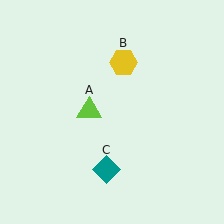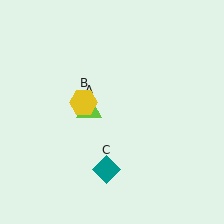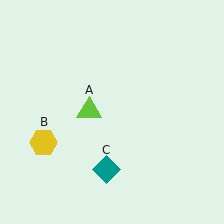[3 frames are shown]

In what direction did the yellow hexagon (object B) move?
The yellow hexagon (object B) moved down and to the left.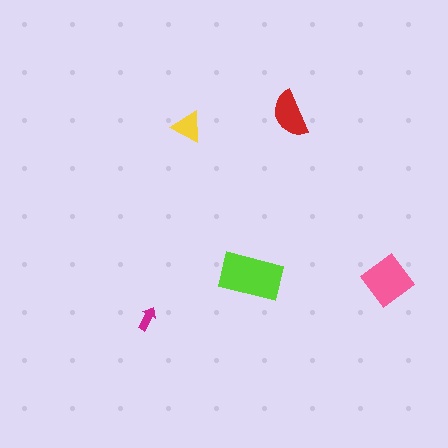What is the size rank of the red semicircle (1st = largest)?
3rd.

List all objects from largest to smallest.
The lime rectangle, the pink diamond, the red semicircle, the yellow triangle, the magenta arrow.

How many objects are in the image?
There are 5 objects in the image.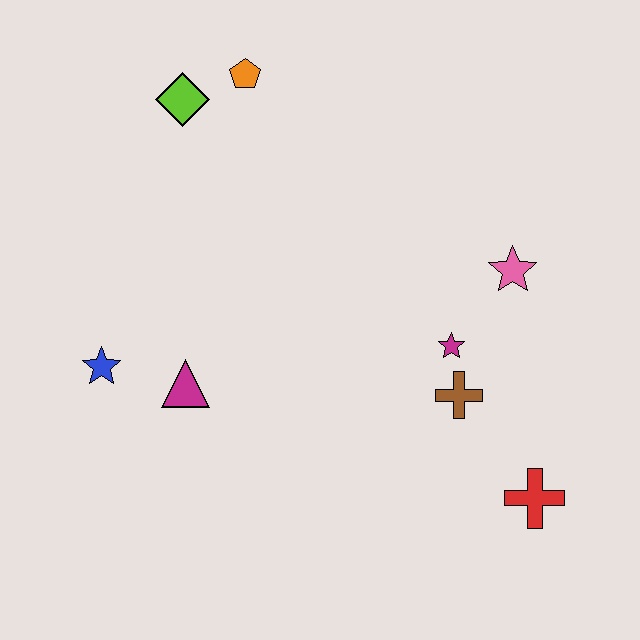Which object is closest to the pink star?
The magenta star is closest to the pink star.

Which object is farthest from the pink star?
The blue star is farthest from the pink star.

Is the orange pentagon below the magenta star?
No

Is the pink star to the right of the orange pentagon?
Yes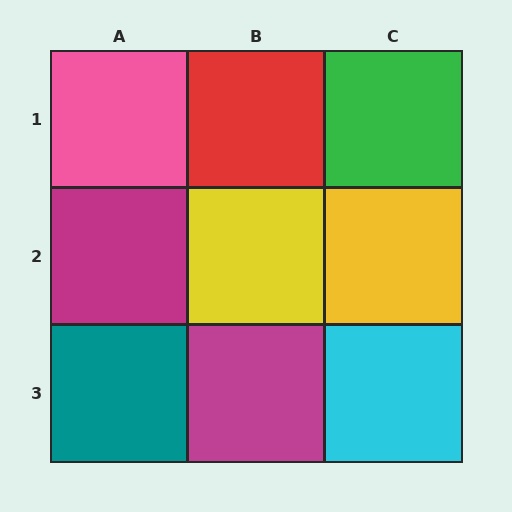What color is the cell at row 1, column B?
Red.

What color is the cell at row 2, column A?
Magenta.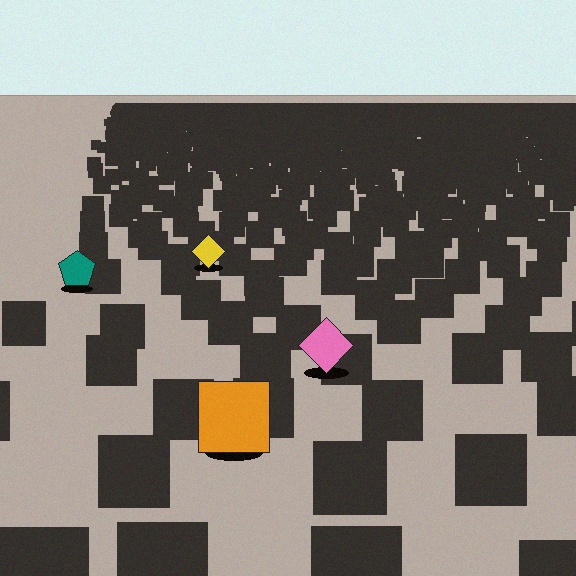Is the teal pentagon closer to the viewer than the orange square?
No. The orange square is closer — you can tell from the texture gradient: the ground texture is coarser near it.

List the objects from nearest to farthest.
From nearest to farthest: the orange square, the pink diamond, the teal pentagon, the yellow diamond.